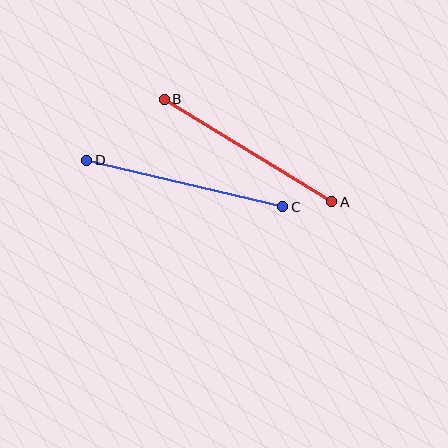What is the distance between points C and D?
The distance is approximately 202 pixels.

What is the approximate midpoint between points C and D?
The midpoint is at approximately (185, 183) pixels.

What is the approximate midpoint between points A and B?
The midpoint is at approximately (248, 151) pixels.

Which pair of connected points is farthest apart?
Points C and D are farthest apart.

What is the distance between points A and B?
The distance is approximately 196 pixels.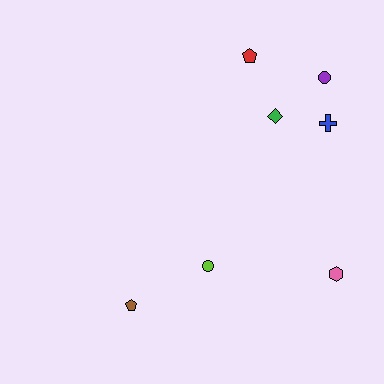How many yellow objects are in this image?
There are no yellow objects.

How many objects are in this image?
There are 7 objects.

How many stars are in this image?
There are no stars.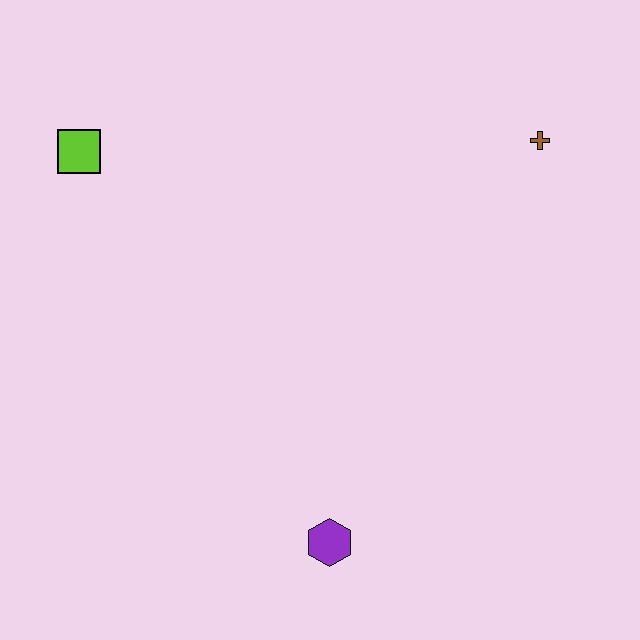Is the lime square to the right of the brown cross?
No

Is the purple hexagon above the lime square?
No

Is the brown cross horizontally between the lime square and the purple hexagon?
No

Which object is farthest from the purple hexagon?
The lime square is farthest from the purple hexagon.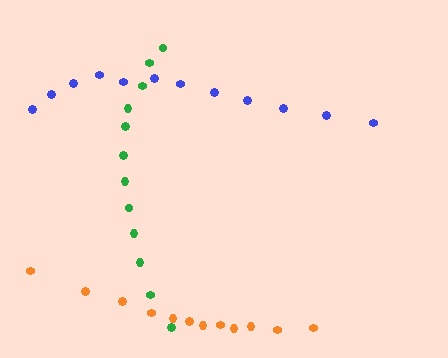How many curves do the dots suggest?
There are 3 distinct paths.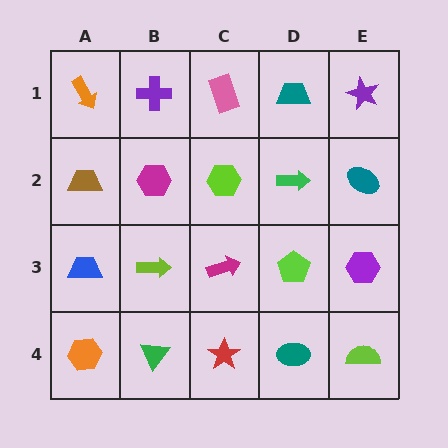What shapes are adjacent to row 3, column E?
A teal ellipse (row 2, column E), a lime semicircle (row 4, column E), a lime pentagon (row 3, column D).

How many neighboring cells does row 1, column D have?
3.